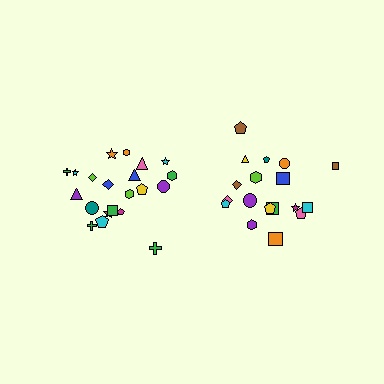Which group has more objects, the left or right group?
The left group.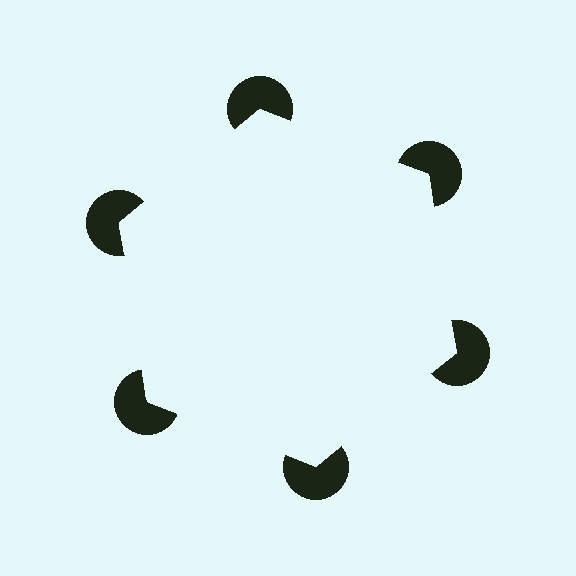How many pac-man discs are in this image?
There are 6 — one at each vertex of the illusory hexagon.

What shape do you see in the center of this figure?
An illusory hexagon — its edges are inferred from the aligned wedge cuts in the pac-man discs, not physically drawn.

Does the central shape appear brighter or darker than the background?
It typically appears slightly brighter than the background, even though no actual brightness change is drawn.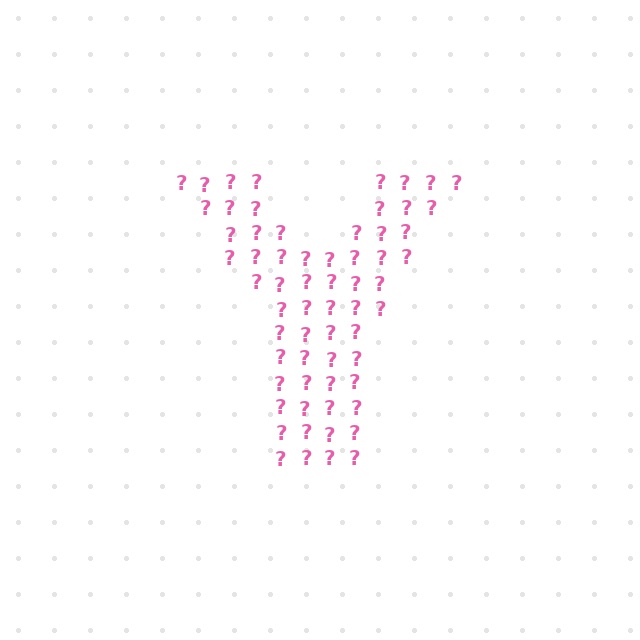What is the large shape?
The large shape is the letter Y.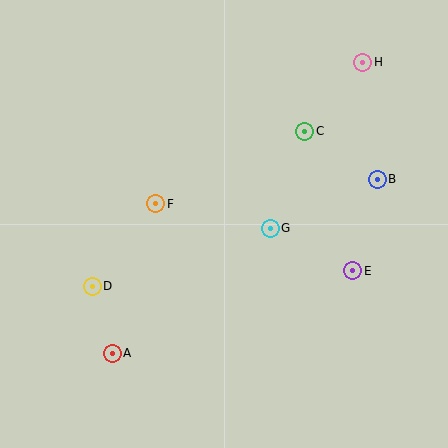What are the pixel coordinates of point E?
Point E is at (353, 271).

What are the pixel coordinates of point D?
Point D is at (92, 286).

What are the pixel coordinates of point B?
Point B is at (377, 179).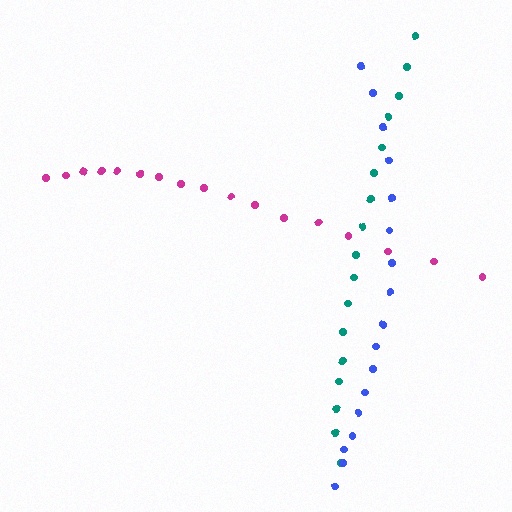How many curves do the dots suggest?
There are 3 distinct paths.